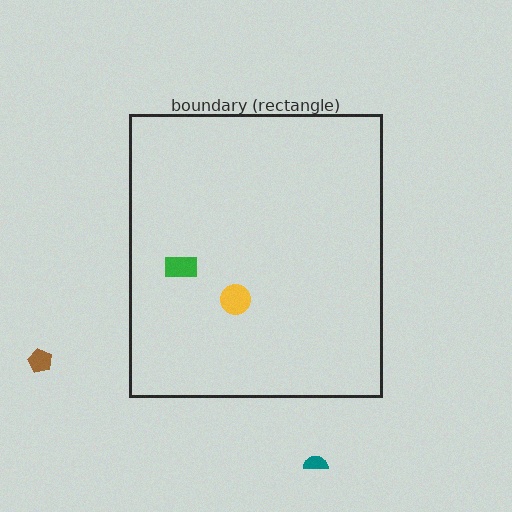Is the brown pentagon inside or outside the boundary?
Outside.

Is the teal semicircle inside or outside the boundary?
Outside.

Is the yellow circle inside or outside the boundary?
Inside.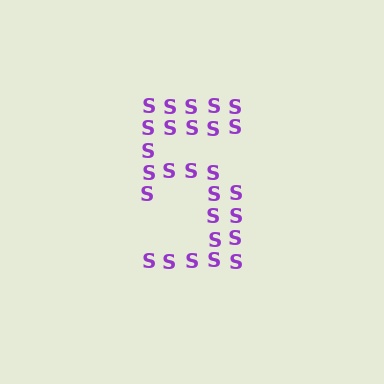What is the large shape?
The large shape is the digit 5.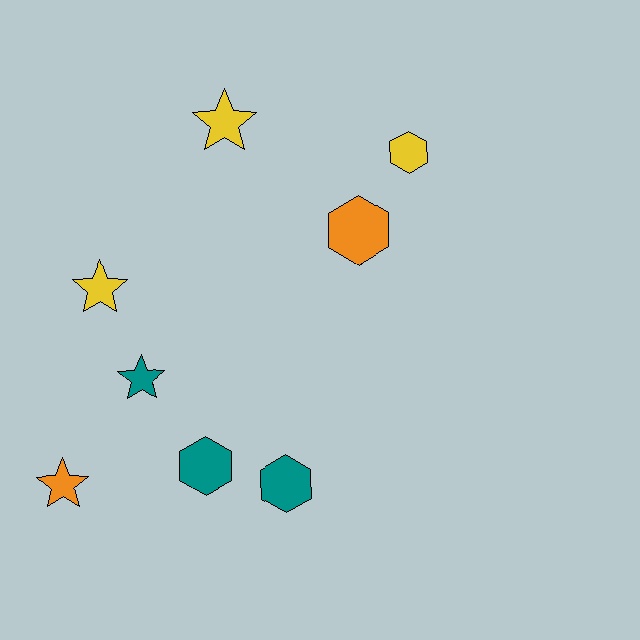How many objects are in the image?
There are 8 objects.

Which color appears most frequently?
Teal, with 3 objects.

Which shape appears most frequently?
Star, with 4 objects.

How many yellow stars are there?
There are 2 yellow stars.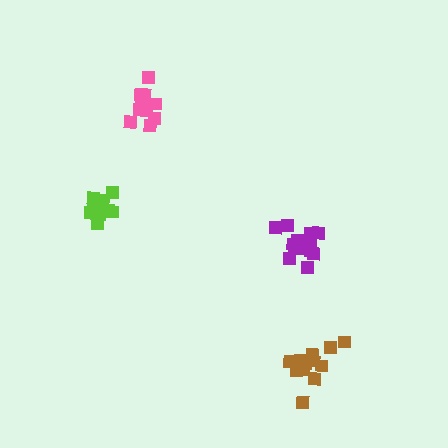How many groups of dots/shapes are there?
There are 4 groups.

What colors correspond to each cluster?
The clusters are colored: pink, purple, brown, lime.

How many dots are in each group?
Group 1: 12 dots, Group 2: 13 dots, Group 3: 12 dots, Group 4: 10 dots (47 total).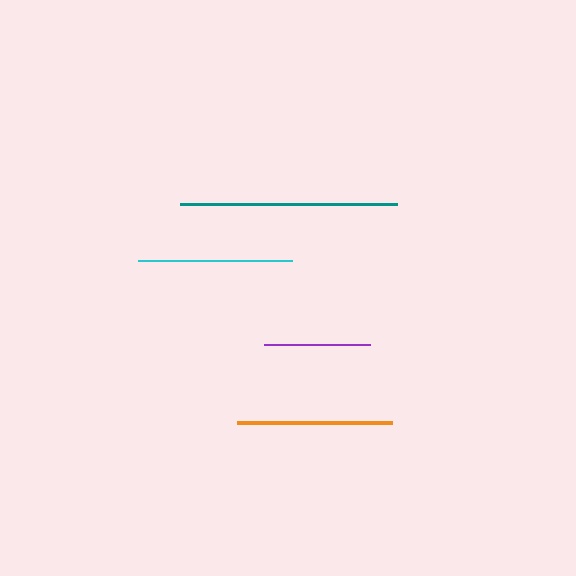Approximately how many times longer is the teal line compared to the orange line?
The teal line is approximately 1.4 times the length of the orange line.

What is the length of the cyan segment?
The cyan segment is approximately 154 pixels long.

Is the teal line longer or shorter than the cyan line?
The teal line is longer than the cyan line.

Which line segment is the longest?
The teal line is the longest at approximately 217 pixels.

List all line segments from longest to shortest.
From longest to shortest: teal, orange, cyan, purple.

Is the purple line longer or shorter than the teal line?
The teal line is longer than the purple line.